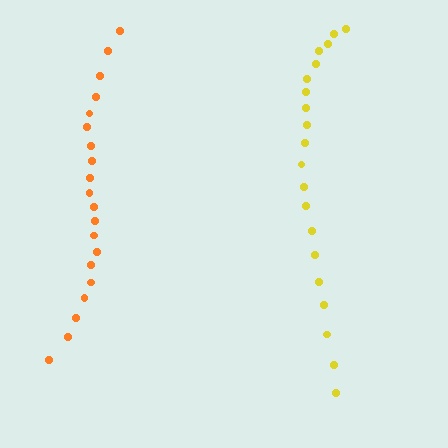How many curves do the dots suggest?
There are 2 distinct paths.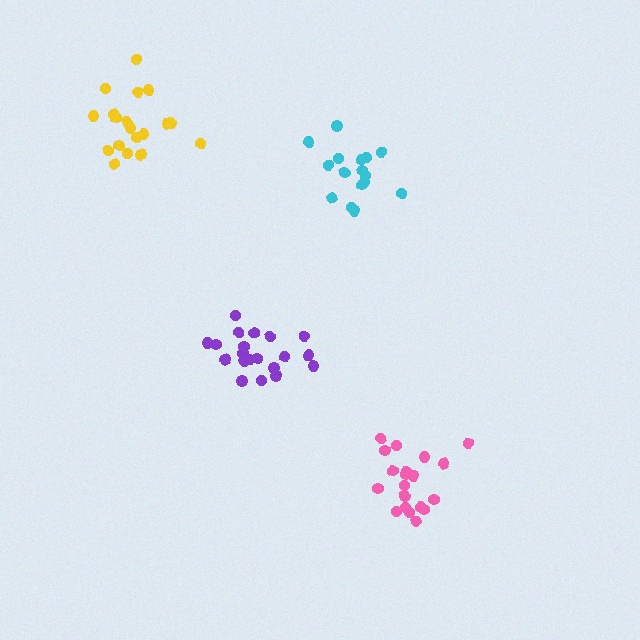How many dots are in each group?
Group 1: 16 dots, Group 2: 20 dots, Group 3: 19 dots, Group 4: 20 dots (75 total).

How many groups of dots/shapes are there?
There are 4 groups.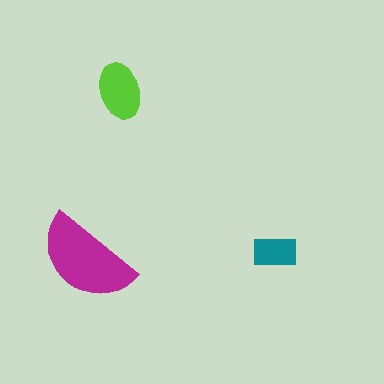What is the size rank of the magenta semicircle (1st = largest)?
1st.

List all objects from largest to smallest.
The magenta semicircle, the lime ellipse, the teal rectangle.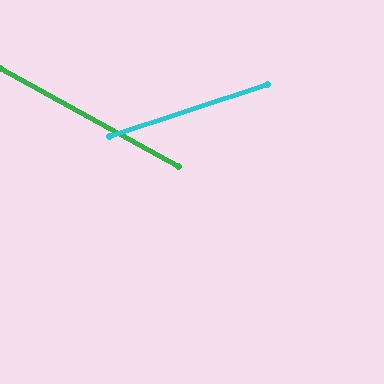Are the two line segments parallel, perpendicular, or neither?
Neither parallel nor perpendicular — they differ by about 47°.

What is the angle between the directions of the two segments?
Approximately 47 degrees.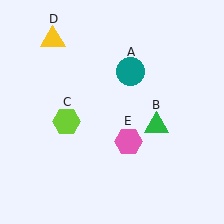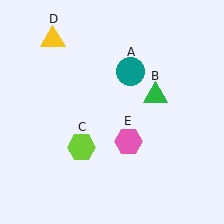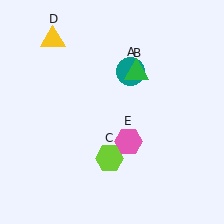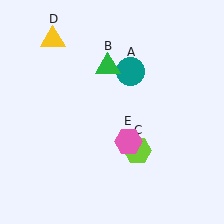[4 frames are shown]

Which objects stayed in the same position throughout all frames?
Teal circle (object A) and yellow triangle (object D) and pink hexagon (object E) remained stationary.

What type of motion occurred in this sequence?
The green triangle (object B), lime hexagon (object C) rotated counterclockwise around the center of the scene.